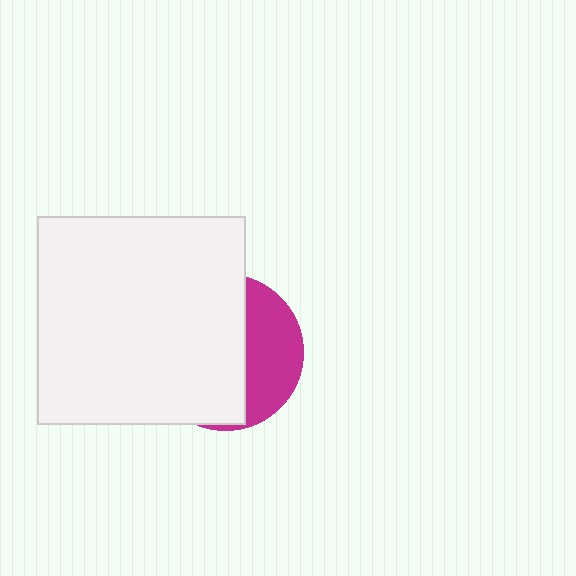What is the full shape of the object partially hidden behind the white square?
The partially hidden object is a magenta circle.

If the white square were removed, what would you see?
You would see the complete magenta circle.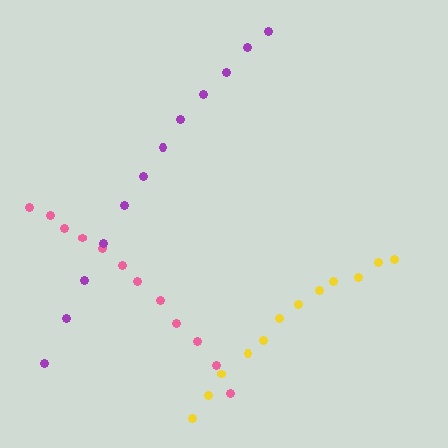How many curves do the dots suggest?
There are 3 distinct paths.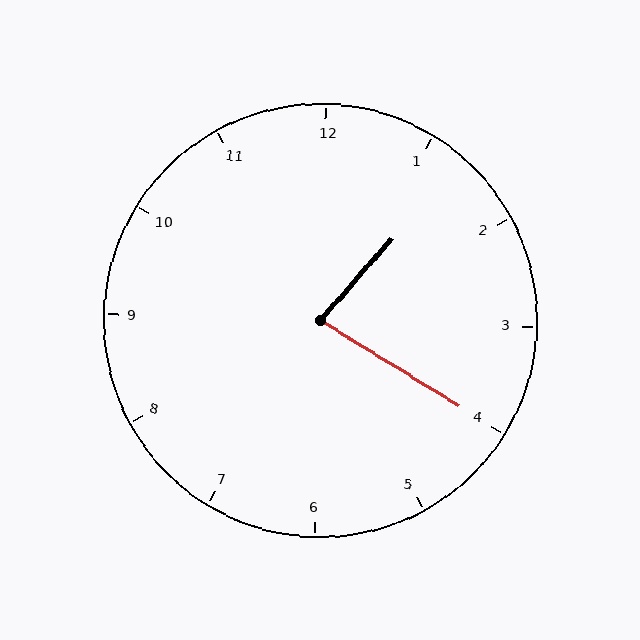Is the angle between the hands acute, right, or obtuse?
It is acute.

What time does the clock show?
1:20.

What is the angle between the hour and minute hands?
Approximately 80 degrees.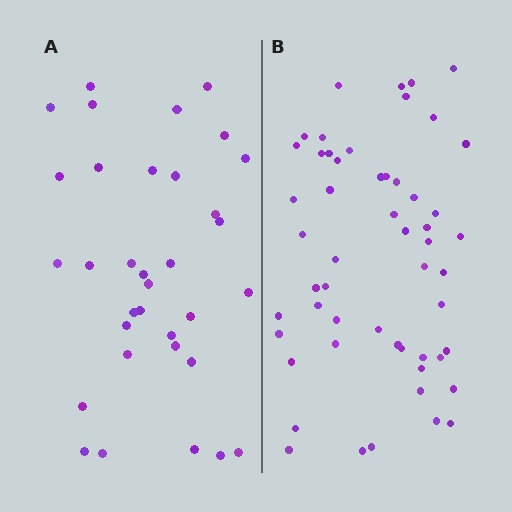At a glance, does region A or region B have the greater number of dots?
Region B (the right region) has more dots.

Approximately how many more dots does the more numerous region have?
Region B has approximately 20 more dots than region A.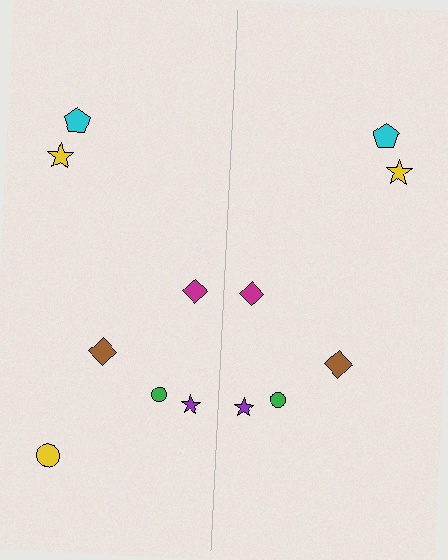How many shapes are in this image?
There are 13 shapes in this image.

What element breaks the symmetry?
A yellow circle is missing from the right side.